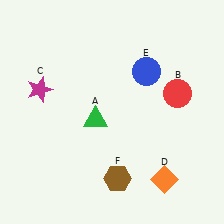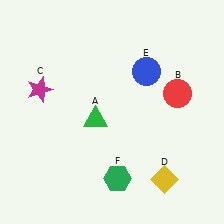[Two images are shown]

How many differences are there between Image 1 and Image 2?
There are 2 differences between the two images.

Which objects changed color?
D changed from orange to yellow. F changed from brown to green.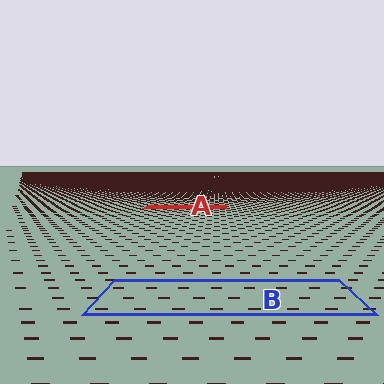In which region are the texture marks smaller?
The texture marks are smaller in region A, because it is farther away.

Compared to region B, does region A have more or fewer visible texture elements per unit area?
Region A has more texture elements per unit area — they are packed more densely because it is farther away.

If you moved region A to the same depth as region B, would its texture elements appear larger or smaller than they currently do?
They would appear larger. At a closer depth, the same texture elements are projected at a bigger on-screen size.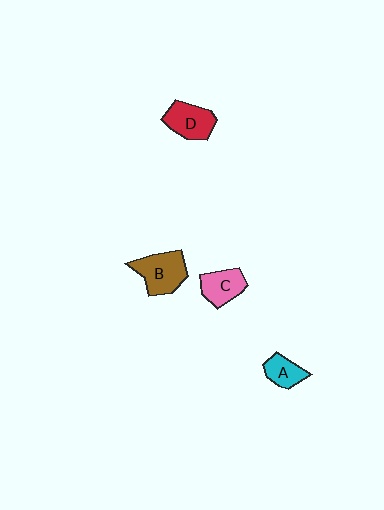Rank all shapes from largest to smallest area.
From largest to smallest: B (brown), D (red), C (pink), A (cyan).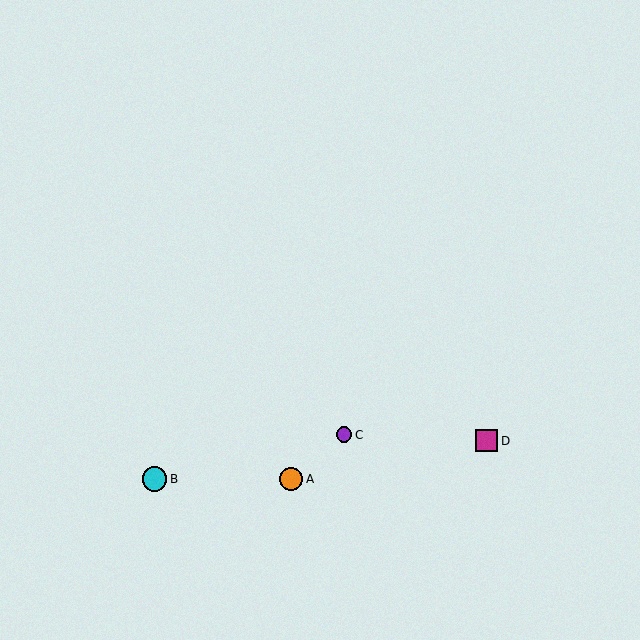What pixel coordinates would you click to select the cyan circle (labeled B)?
Click at (155, 479) to select the cyan circle B.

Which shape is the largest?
The cyan circle (labeled B) is the largest.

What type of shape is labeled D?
Shape D is a magenta square.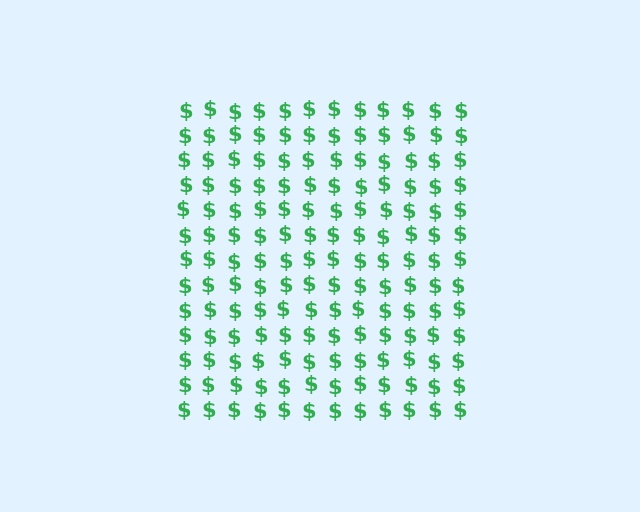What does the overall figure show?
The overall figure shows a square.